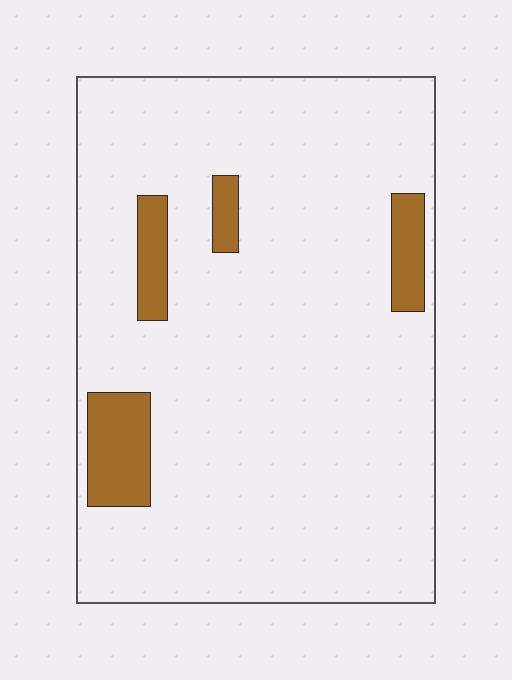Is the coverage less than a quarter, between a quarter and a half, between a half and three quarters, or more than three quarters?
Less than a quarter.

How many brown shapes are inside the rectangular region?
4.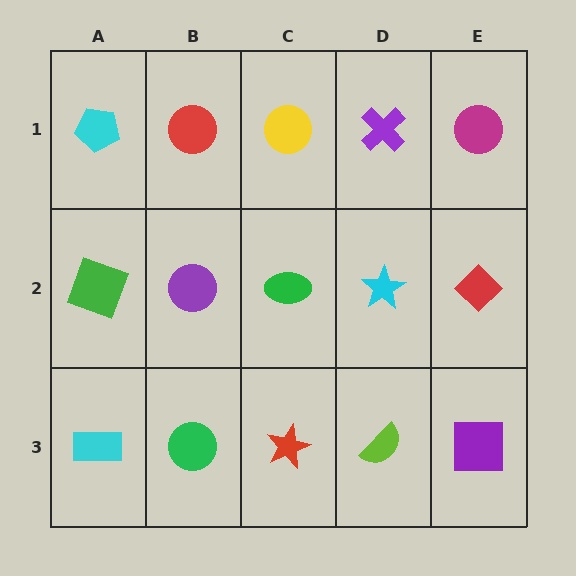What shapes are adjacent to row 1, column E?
A red diamond (row 2, column E), a purple cross (row 1, column D).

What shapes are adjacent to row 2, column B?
A red circle (row 1, column B), a green circle (row 3, column B), a green square (row 2, column A), a green ellipse (row 2, column C).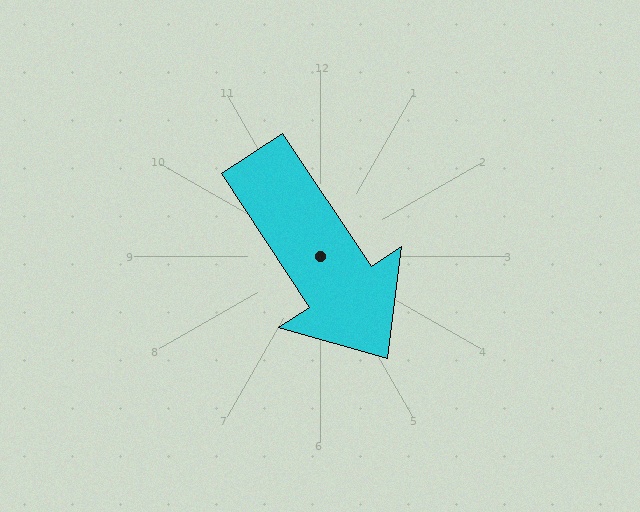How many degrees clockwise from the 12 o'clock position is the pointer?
Approximately 147 degrees.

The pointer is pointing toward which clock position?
Roughly 5 o'clock.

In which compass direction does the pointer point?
Southeast.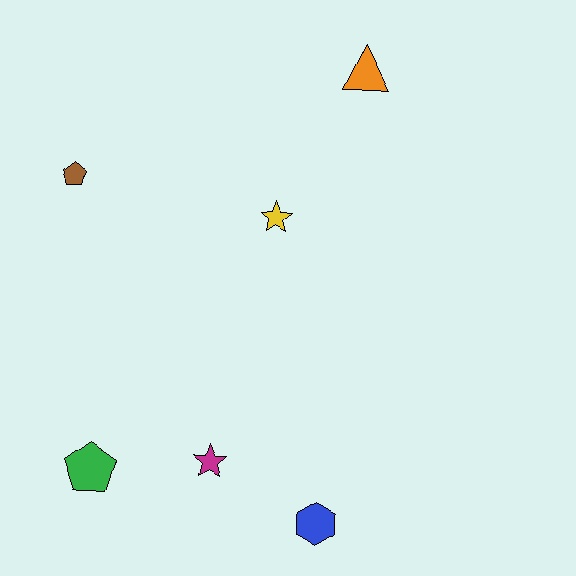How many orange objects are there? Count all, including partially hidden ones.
There is 1 orange object.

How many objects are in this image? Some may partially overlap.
There are 6 objects.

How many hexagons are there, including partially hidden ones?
There is 1 hexagon.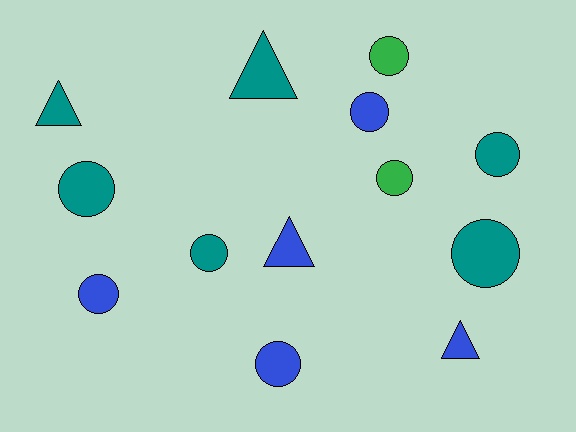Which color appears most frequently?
Teal, with 6 objects.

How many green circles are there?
There are 2 green circles.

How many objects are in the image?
There are 13 objects.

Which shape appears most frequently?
Circle, with 9 objects.